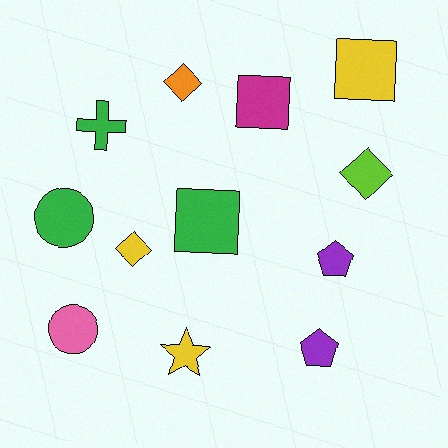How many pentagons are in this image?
There are 2 pentagons.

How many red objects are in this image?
There are no red objects.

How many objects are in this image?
There are 12 objects.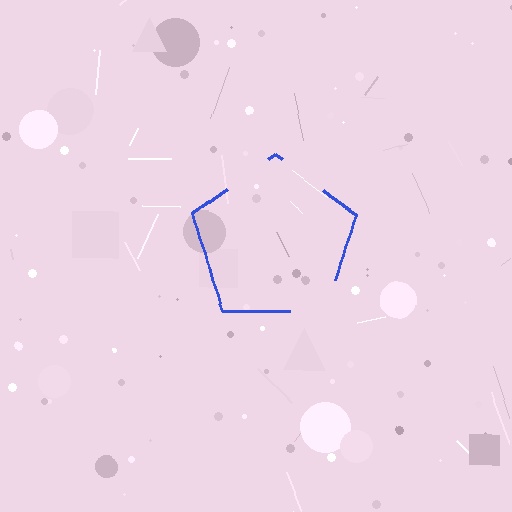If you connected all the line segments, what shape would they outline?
They would outline a pentagon.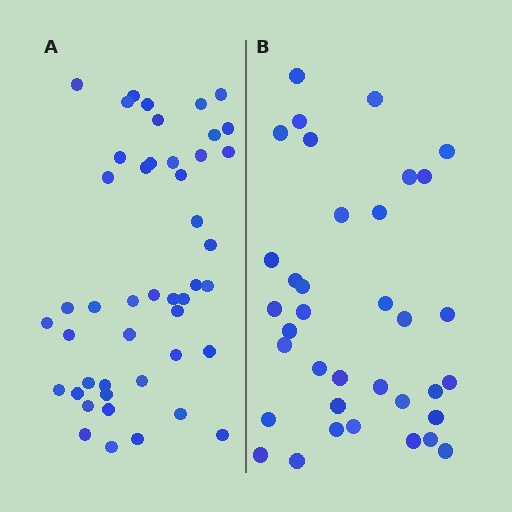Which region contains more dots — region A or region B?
Region A (the left region) has more dots.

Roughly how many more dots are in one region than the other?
Region A has roughly 10 or so more dots than region B.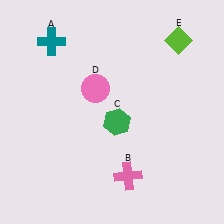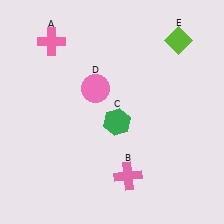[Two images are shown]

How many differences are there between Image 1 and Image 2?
There is 1 difference between the two images.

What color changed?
The cross (A) changed from teal in Image 1 to pink in Image 2.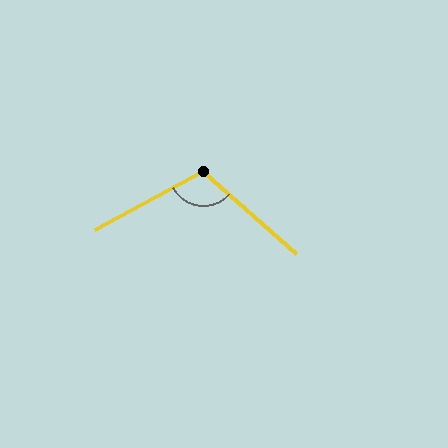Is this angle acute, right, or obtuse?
It is obtuse.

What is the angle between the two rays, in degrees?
Approximately 111 degrees.